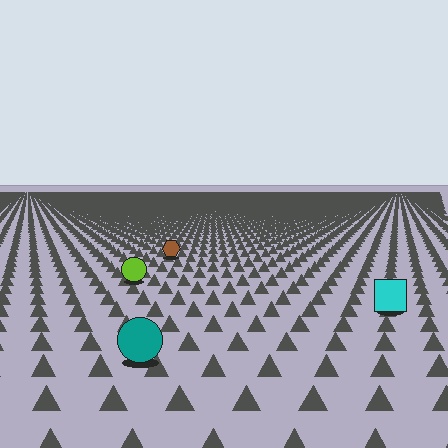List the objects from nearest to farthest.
From nearest to farthest: the teal circle, the cyan square, the lime circle, the brown hexagon.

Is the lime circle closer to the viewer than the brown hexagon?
Yes. The lime circle is closer — you can tell from the texture gradient: the ground texture is coarser near it.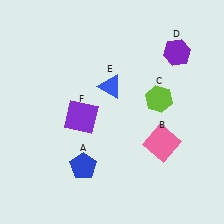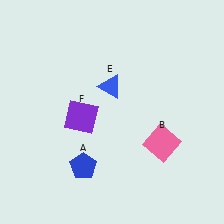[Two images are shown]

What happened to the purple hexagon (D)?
The purple hexagon (D) was removed in Image 2. It was in the top-right area of Image 1.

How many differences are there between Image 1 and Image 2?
There are 2 differences between the two images.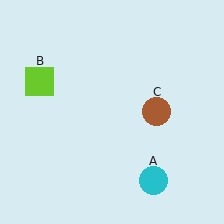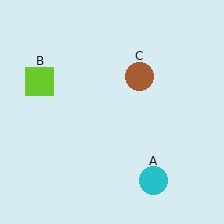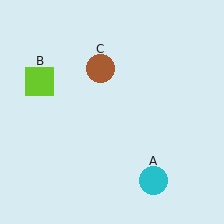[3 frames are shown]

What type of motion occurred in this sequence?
The brown circle (object C) rotated counterclockwise around the center of the scene.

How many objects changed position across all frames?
1 object changed position: brown circle (object C).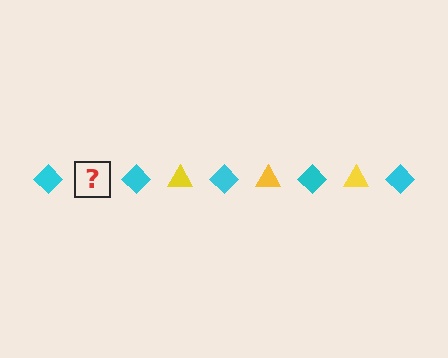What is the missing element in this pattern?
The missing element is a yellow triangle.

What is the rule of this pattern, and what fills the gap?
The rule is that the pattern alternates between cyan diamond and yellow triangle. The gap should be filled with a yellow triangle.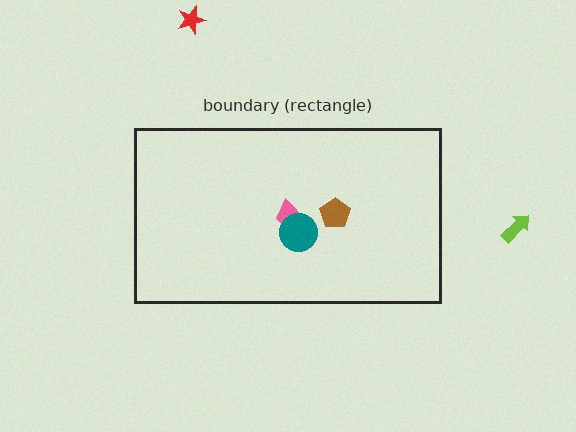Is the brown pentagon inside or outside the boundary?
Inside.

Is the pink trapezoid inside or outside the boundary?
Inside.